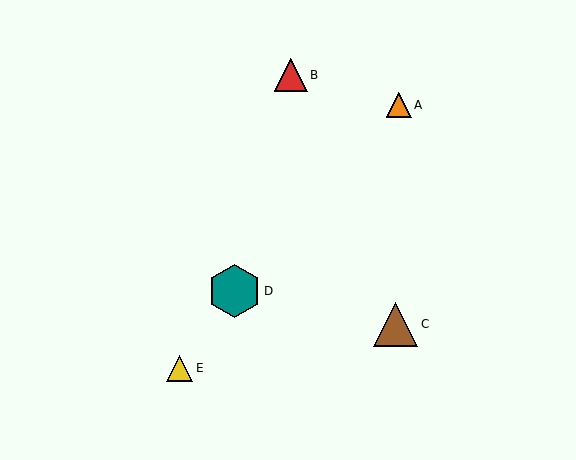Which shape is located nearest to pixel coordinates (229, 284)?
The teal hexagon (labeled D) at (234, 291) is nearest to that location.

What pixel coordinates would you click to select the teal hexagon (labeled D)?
Click at (234, 291) to select the teal hexagon D.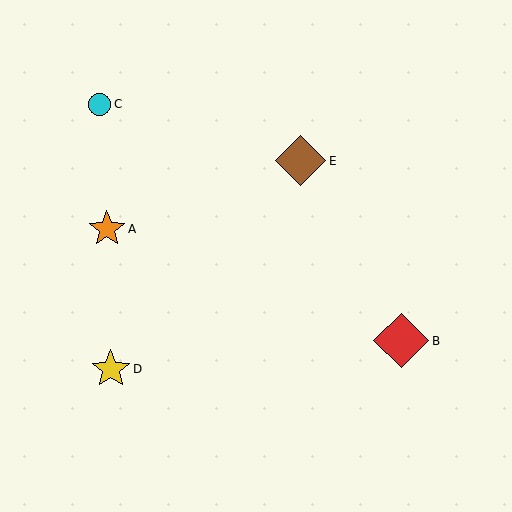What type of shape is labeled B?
Shape B is a red diamond.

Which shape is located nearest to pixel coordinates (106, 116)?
The cyan circle (labeled C) at (100, 104) is nearest to that location.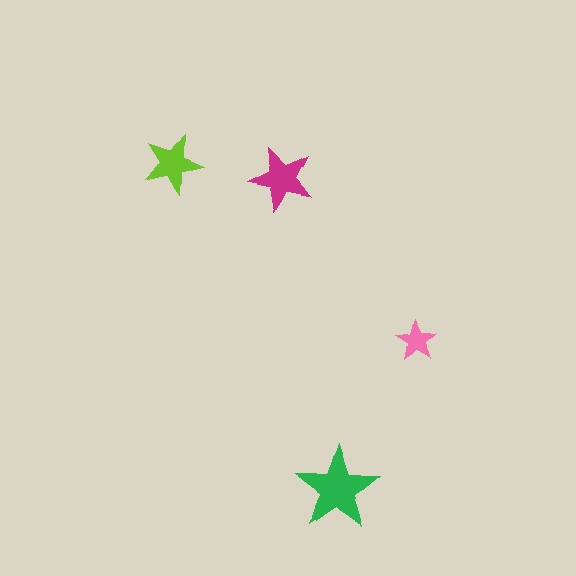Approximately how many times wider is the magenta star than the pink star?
About 1.5 times wider.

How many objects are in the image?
There are 4 objects in the image.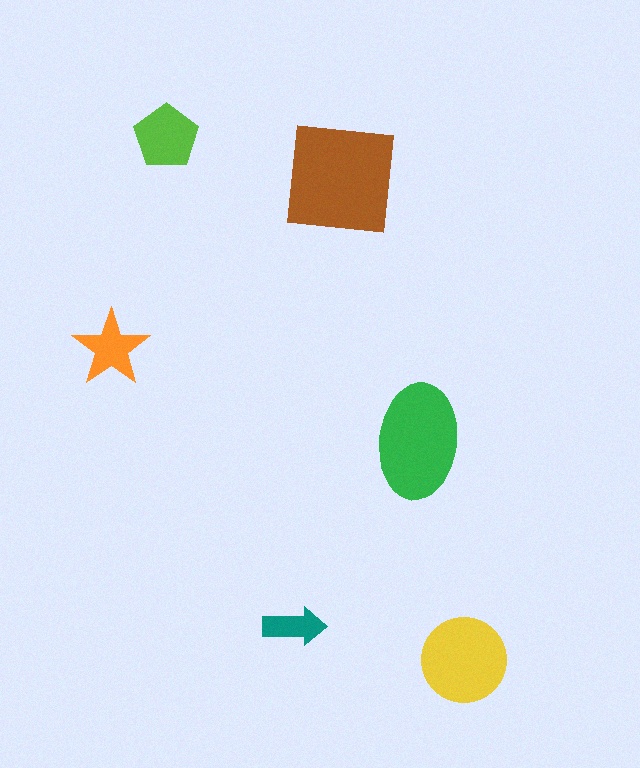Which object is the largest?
The brown square.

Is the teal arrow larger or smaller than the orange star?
Smaller.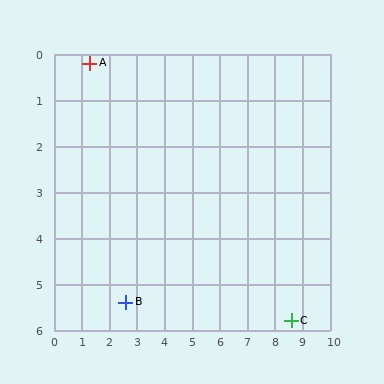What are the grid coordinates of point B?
Point B is at approximately (2.6, 5.4).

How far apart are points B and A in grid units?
Points B and A are about 5.4 grid units apart.